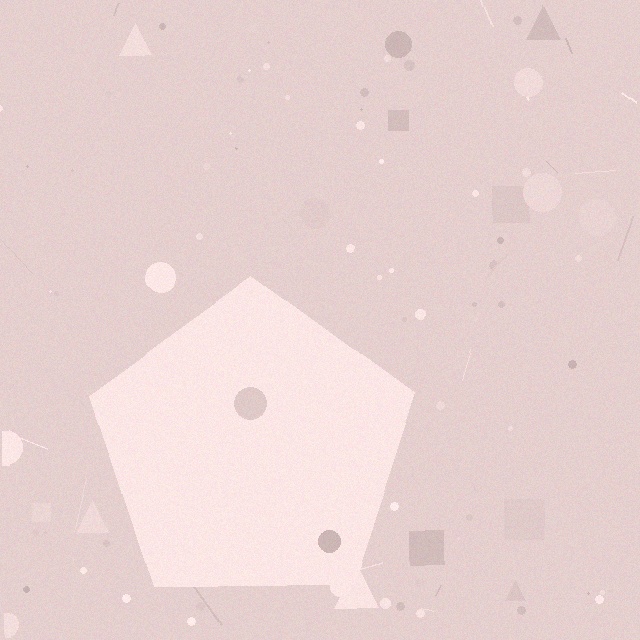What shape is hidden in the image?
A pentagon is hidden in the image.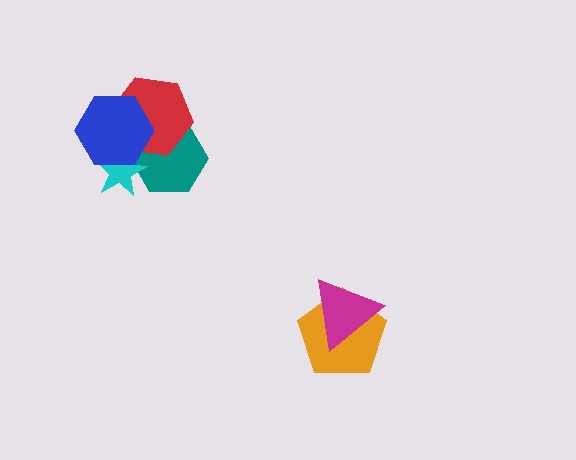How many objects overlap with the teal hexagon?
3 objects overlap with the teal hexagon.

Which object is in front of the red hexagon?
The blue hexagon is in front of the red hexagon.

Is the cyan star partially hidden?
Yes, it is partially covered by another shape.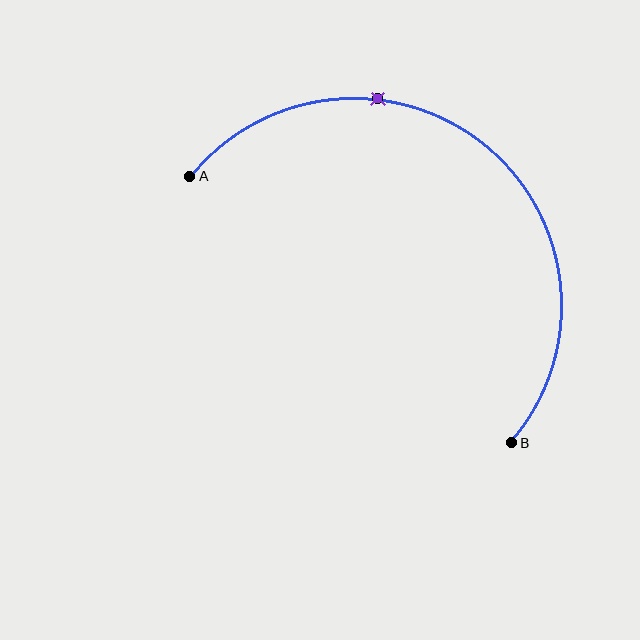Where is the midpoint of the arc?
The arc midpoint is the point on the curve farthest from the straight line joining A and B. It sits above and to the right of that line.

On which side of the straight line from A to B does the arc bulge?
The arc bulges above and to the right of the straight line connecting A and B.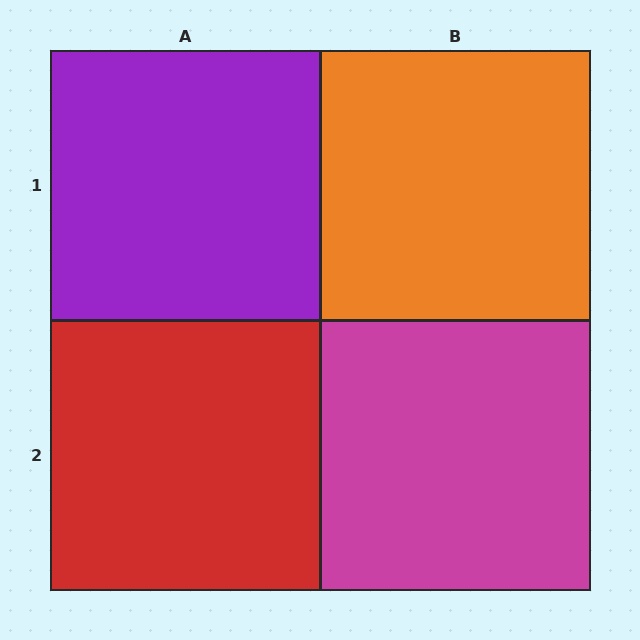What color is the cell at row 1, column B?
Orange.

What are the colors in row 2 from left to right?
Red, magenta.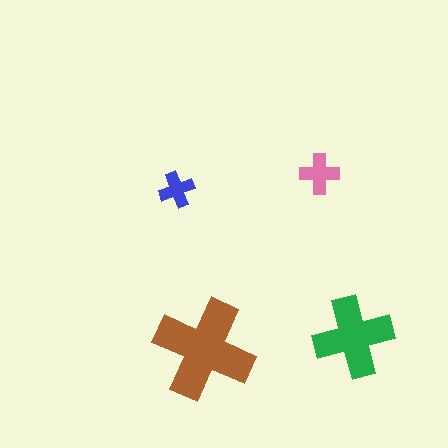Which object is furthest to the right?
The green cross is rightmost.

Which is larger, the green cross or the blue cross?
The green one.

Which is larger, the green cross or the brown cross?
The brown one.